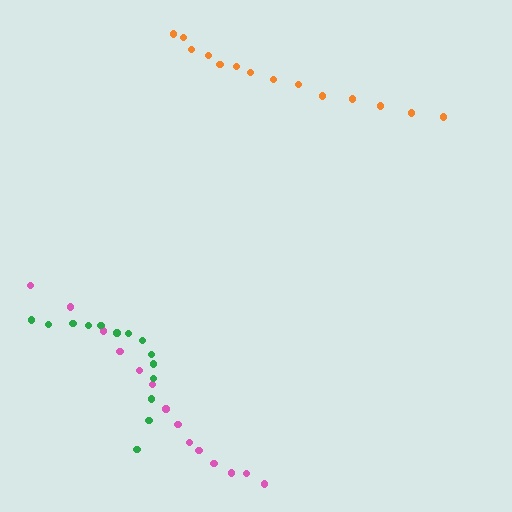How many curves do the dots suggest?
There are 3 distinct paths.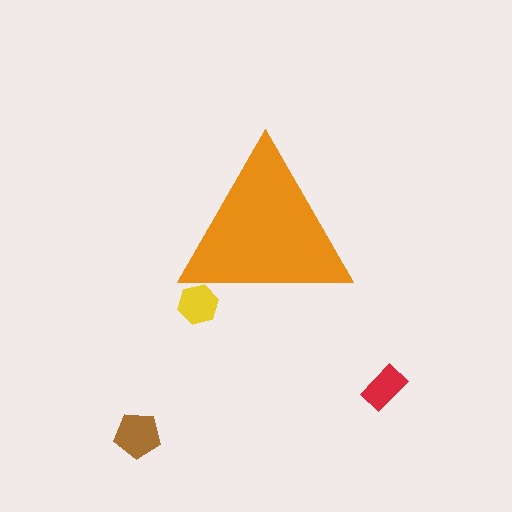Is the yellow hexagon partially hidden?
Yes, the yellow hexagon is partially hidden behind the orange triangle.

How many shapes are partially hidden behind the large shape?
1 shape is partially hidden.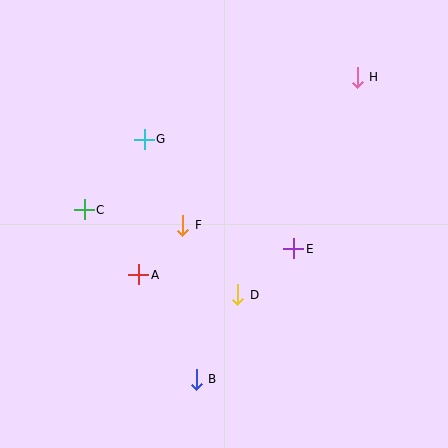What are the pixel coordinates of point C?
Point C is at (84, 210).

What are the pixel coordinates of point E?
Point E is at (294, 249).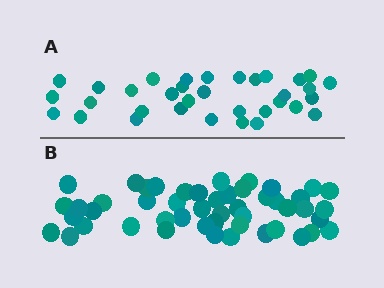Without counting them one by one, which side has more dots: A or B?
Region B (the bottom region) has more dots.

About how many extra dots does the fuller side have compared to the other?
Region B has approximately 15 more dots than region A.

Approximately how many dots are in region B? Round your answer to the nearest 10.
About 50 dots. (The exact count is 49, which rounds to 50.)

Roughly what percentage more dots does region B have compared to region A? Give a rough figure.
About 45% more.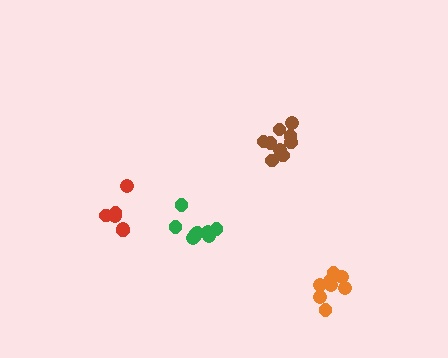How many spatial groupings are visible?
There are 4 spatial groupings.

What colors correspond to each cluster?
The clusters are colored: orange, red, brown, green.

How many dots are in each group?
Group 1: 8 dots, Group 2: 6 dots, Group 3: 9 dots, Group 4: 9 dots (32 total).